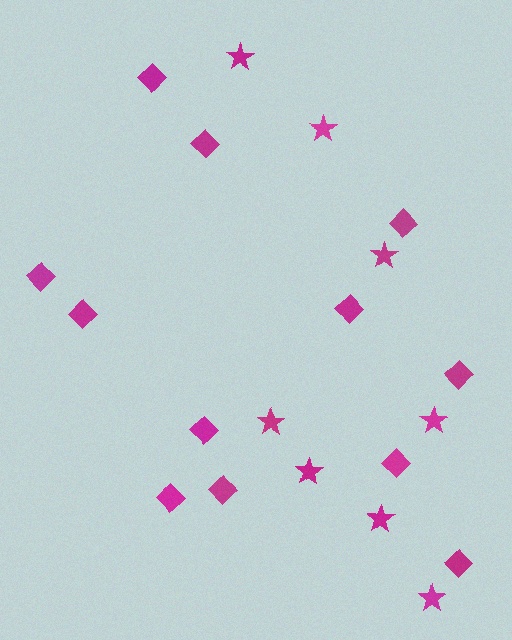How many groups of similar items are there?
There are 2 groups: one group of diamonds (12) and one group of stars (8).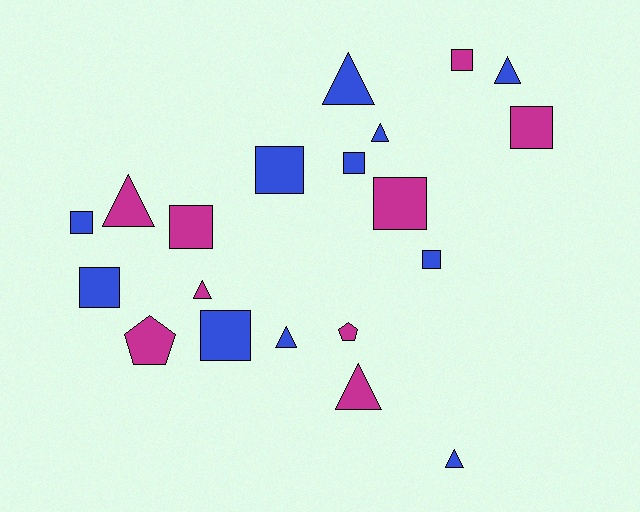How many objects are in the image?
There are 20 objects.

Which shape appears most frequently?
Square, with 10 objects.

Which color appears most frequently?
Blue, with 11 objects.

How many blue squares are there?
There are 6 blue squares.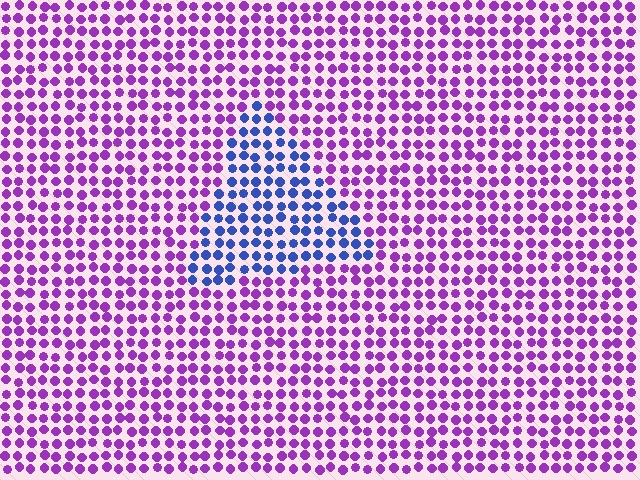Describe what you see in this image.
The image is filled with small purple elements in a uniform arrangement. A triangle-shaped region is visible where the elements are tinted to a slightly different hue, forming a subtle color boundary.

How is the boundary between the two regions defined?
The boundary is defined purely by a slight shift in hue (about 59 degrees). Spacing, size, and orientation are identical on both sides.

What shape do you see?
I see a triangle.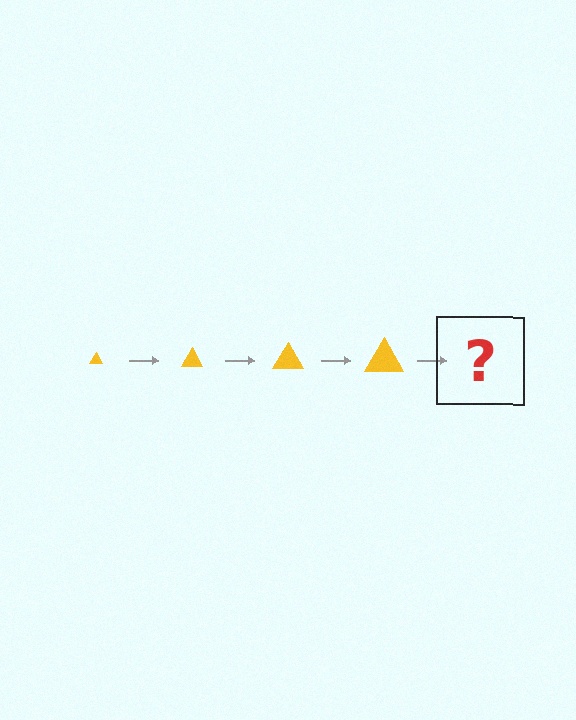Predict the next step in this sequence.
The next step is a yellow triangle, larger than the previous one.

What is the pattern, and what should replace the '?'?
The pattern is that the triangle gets progressively larger each step. The '?' should be a yellow triangle, larger than the previous one.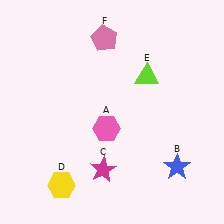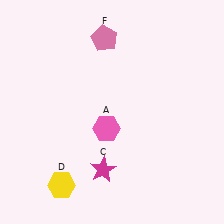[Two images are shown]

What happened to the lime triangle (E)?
The lime triangle (E) was removed in Image 2. It was in the top-right area of Image 1.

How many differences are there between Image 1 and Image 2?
There are 2 differences between the two images.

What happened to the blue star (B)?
The blue star (B) was removed in Image 2. It was in the bottom-right area of Image 1.